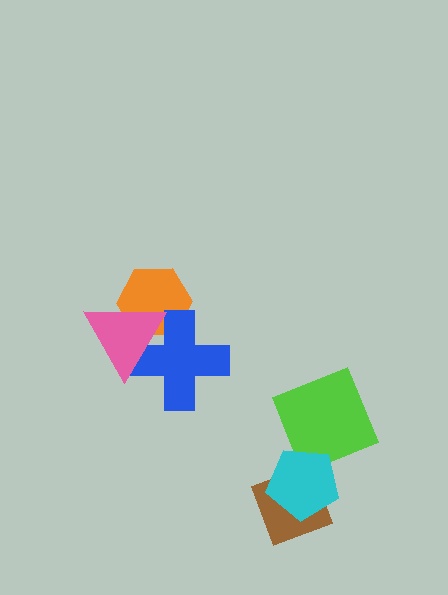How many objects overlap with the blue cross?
2 objects overlap with the blue cross.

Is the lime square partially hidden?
Yes, it is partially covered by another shape.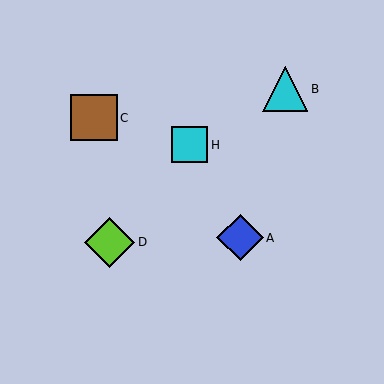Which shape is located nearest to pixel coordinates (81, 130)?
The brown square (labeled C) at (94, 118) is nearest to that location.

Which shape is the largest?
The lime diamond (labeled D) is the largest.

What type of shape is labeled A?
Shape A is a blue diamond.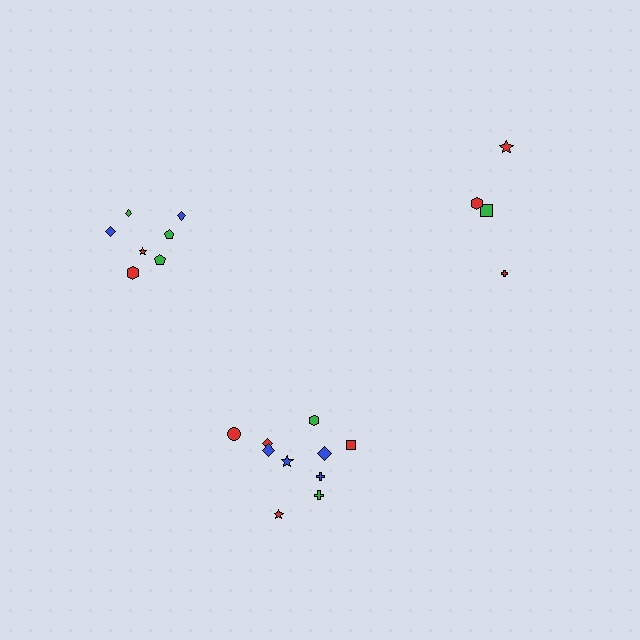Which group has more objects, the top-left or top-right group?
The top-left group.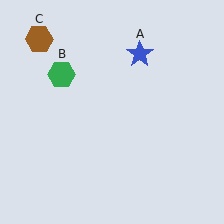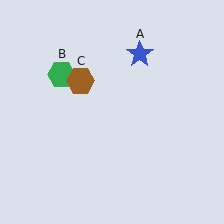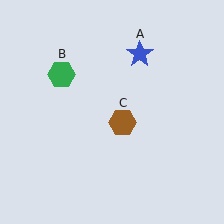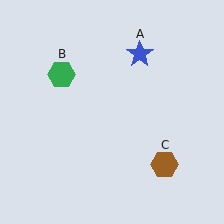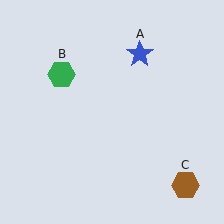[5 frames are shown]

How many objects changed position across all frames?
1 object changed position: brown hexagon (object C).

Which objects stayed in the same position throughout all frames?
Blue star (object A) and green hexagon (object B) remained stationary.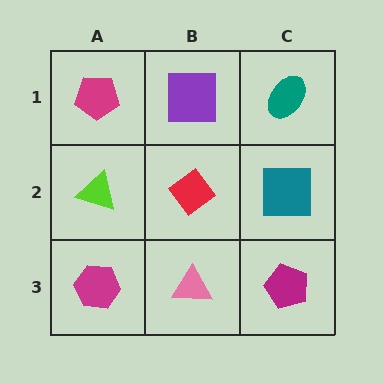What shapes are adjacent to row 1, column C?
A teal square (row 2, column C), a purple square (row 1, column B).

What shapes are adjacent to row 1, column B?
A red diamond (row 2, column B), a magenta pentagon (row 1, column A), a teal ellipse (row 1, column C).